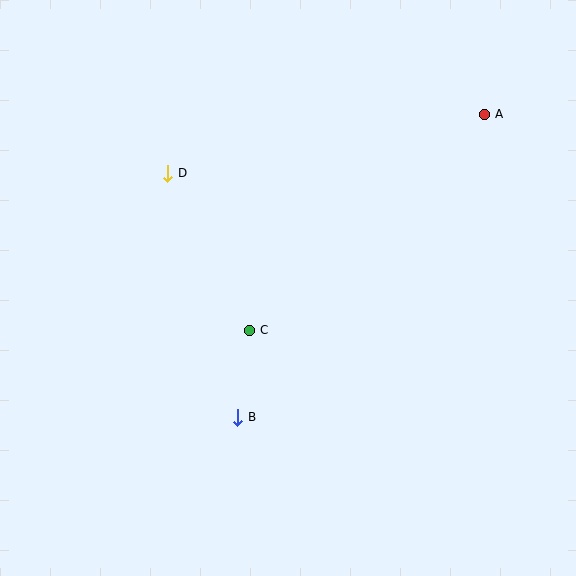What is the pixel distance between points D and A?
The distance between D and A is 322 pixels.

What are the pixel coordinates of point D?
Point D is at (168, 173).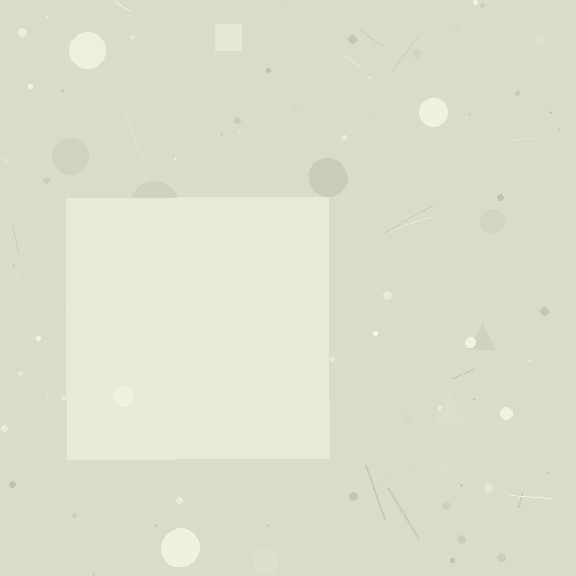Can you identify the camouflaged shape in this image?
The camouflaged shape is a square.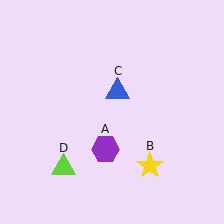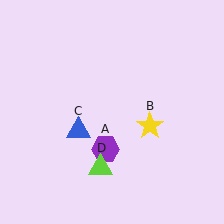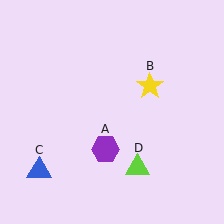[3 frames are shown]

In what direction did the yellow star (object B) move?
The yellow star (object B) moved up.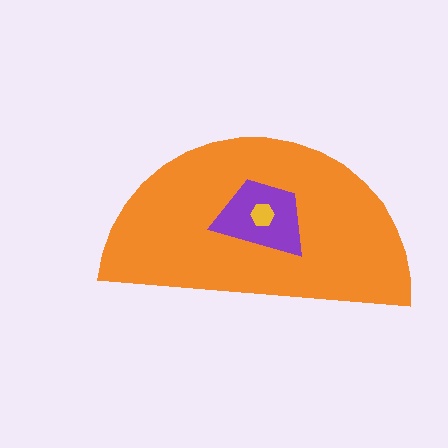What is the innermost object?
The yellow hexagon.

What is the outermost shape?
The orange semicircle.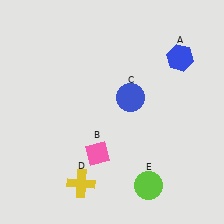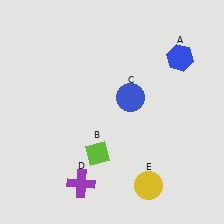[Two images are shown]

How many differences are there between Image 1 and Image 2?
There are 3 differences between the two images.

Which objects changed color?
B changed from pink to lime. D changed from yellow to purple. E changed from lime to yellow.